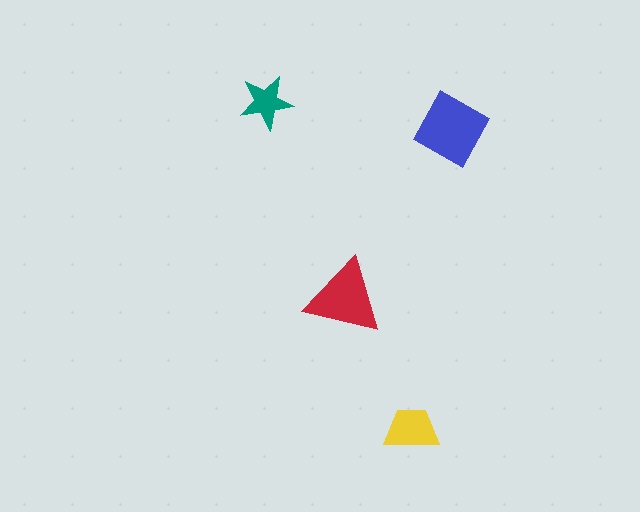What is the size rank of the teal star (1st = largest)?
4th.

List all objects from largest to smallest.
The blue square, the red triangle, the yellow trapezoid, the teal star.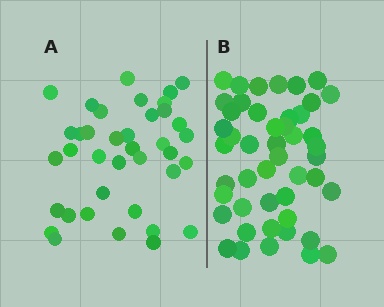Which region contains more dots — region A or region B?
Region B (the right region) has more dots.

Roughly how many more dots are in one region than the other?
Region B has roughly 8 or so more dots than region A.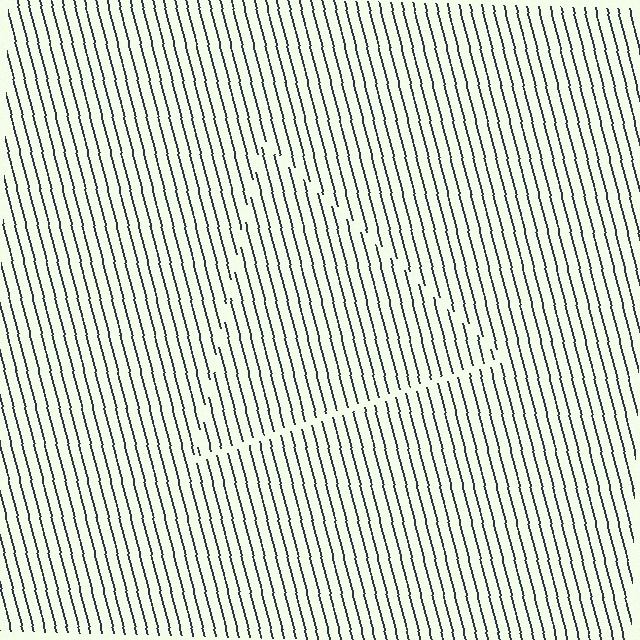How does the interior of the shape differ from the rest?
The interior of the shape contains the same grating, shifted by half a period — the contour is defined by the phase discontinuity where line-ends from the inner and outer gratings abut.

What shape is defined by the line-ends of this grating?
An illusory triangle. The interior of the shape contains the same grating, shifted by half a period — the contour is defined by the phase discontinuity where line-ends from the inner and outer gratings abut.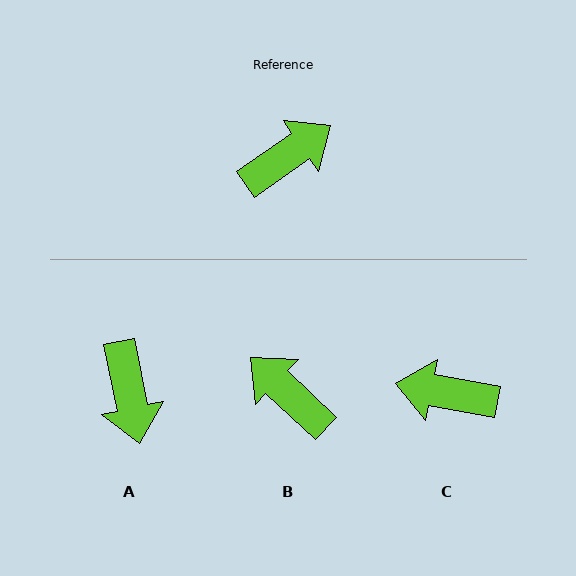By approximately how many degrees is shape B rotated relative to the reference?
Approximately 102 degrees counter-clockwise.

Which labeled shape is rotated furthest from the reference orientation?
C, about 135 degrees away.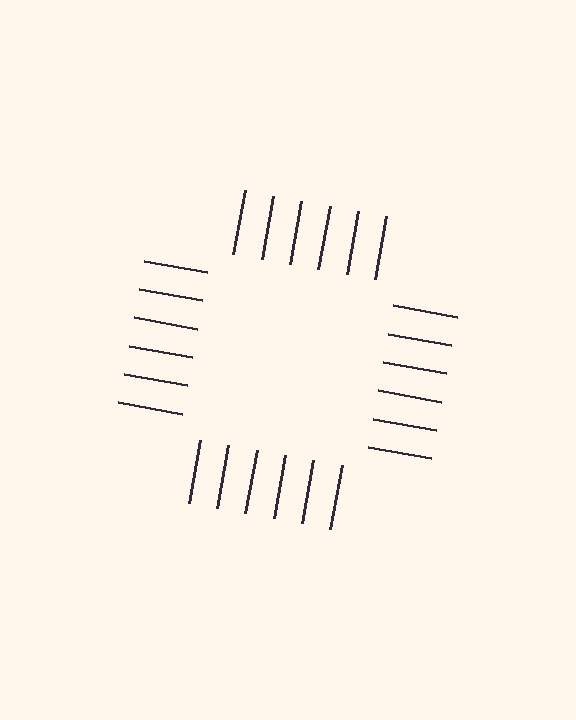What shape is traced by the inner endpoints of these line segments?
An illusory square — the line segments terminate on its edges but no continuous stroke is drawn.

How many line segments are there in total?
24 — 6 along each of the 4 edges.